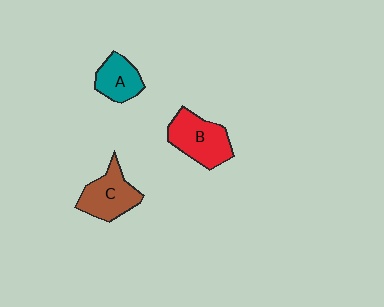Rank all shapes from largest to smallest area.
From largest to smallest: B (red), C (brown), A (teal).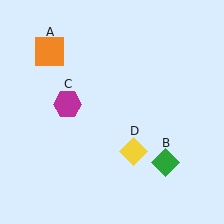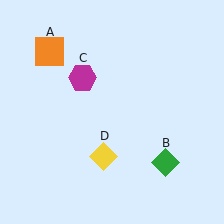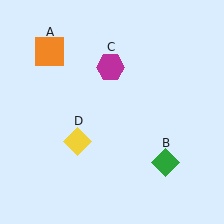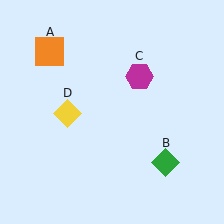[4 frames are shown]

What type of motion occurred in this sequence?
The magenta hexagon (object C), yellow diamond (object D) rotated clockwise around the center of the scene.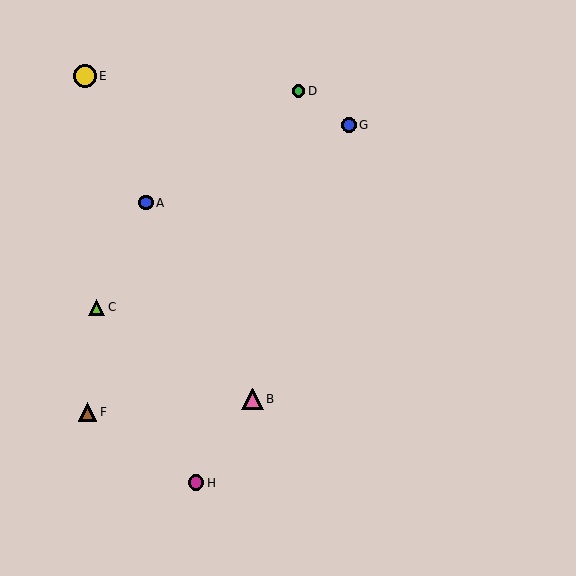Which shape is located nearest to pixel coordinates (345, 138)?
The blue circle (labeled G) at (349, 125) is nearest to that location.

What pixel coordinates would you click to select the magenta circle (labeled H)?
Click at (196, 483) to select the magenta circle H.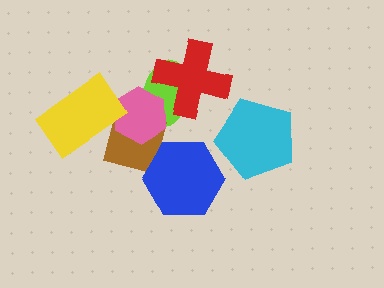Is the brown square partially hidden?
Yes, it is partially covered by another shape.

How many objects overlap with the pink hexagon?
3 objects overlap with the pink hexagon.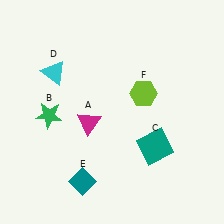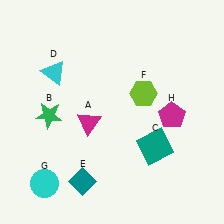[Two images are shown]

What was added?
A cyan circle (G), a magenta pentagon (H) were added in Image 2.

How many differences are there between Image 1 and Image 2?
There are 2 differences between the two images.